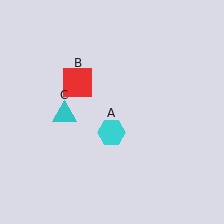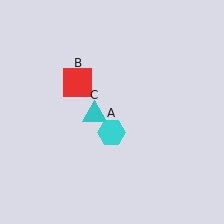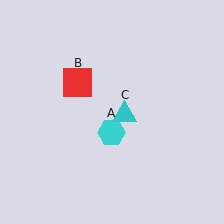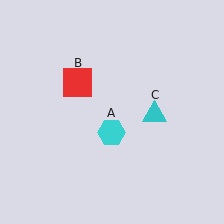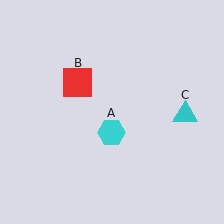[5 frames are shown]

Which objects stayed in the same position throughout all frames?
Cyan hexagon (object A) and red square (object B) remained stationary.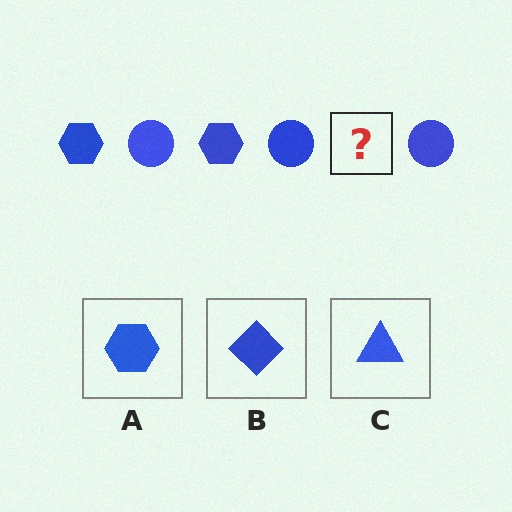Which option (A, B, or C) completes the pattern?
A.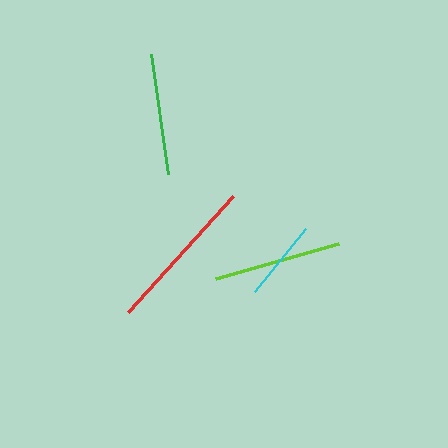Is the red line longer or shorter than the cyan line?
The red line is longer than the cyan line.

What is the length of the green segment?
The green segment is approximately 122 pixels long.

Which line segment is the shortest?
The cyan line is the shortest at approximately 82 pixels.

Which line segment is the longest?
The red line is the longest at approximately 156 pixels.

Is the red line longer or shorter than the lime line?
The red line is longer than the lime line.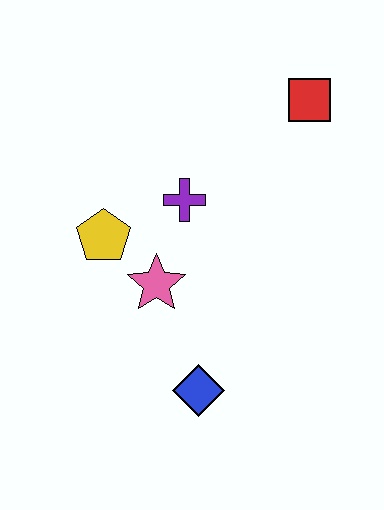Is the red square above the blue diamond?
Yes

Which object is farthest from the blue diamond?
The red square is farthest from the blue diamond.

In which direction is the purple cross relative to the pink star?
The purple cross is above the pink star.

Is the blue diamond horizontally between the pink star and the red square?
Yes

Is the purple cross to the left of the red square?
Yes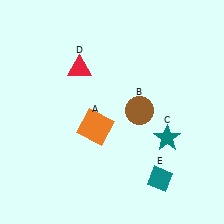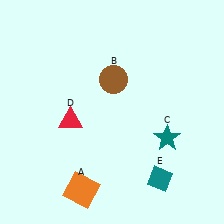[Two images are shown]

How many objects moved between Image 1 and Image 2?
3 objects moved between the two images.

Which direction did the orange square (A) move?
The orange square (A) moved down.